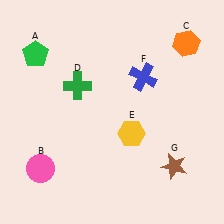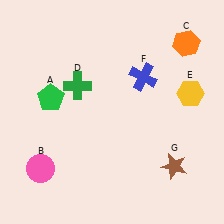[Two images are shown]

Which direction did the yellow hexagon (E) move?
The yellow hexagon (E) moved right.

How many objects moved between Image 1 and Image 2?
2 objects moved between the two images.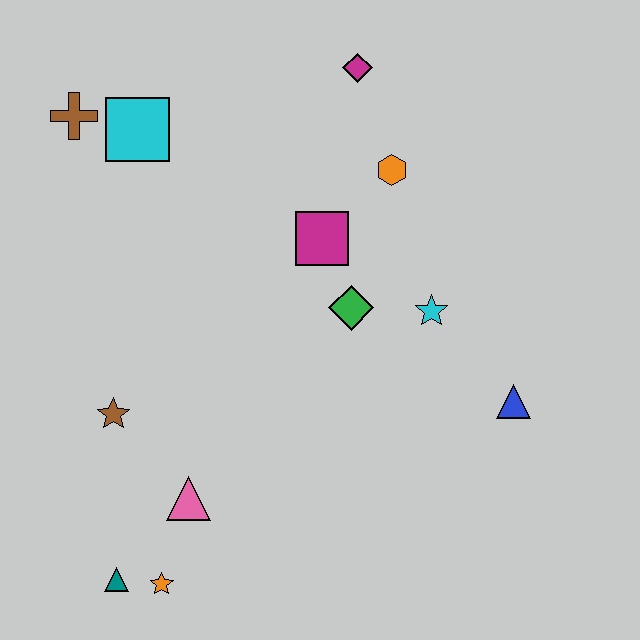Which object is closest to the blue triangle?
The cyan star is closest to the blue triangle.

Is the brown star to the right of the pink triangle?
No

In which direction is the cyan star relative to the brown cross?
The cyan star is to the right of the brown cross.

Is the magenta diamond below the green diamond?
No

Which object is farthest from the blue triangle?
The brown cross is farthest from the blue triangle.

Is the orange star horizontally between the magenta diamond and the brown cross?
Yes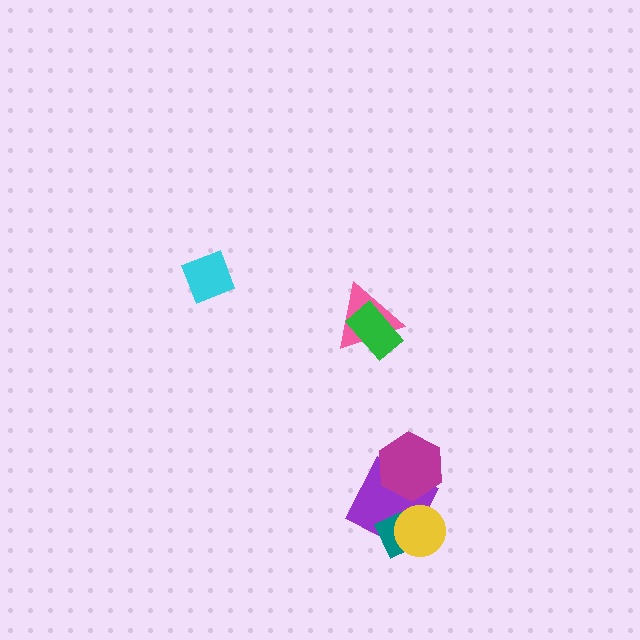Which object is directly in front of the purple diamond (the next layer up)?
The magenta hexagon is directly in front of the purple diamond.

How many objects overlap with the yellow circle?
2 objects overlap with the yellow circle.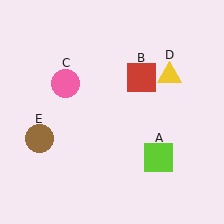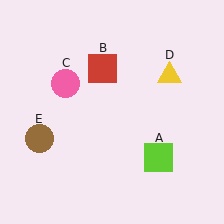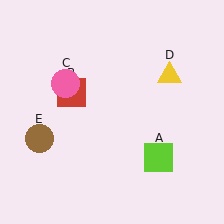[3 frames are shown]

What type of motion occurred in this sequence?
The red square (object B) rotated counterclockwise around the center of the scene.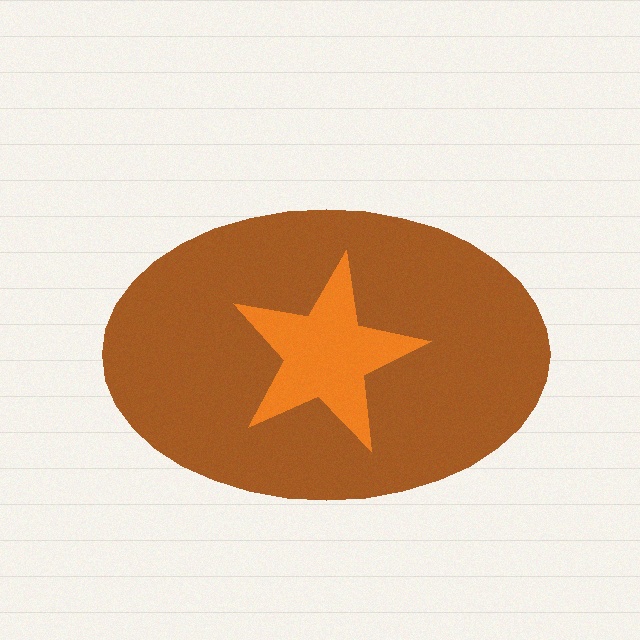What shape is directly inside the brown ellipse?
The orange star.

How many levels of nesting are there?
2.